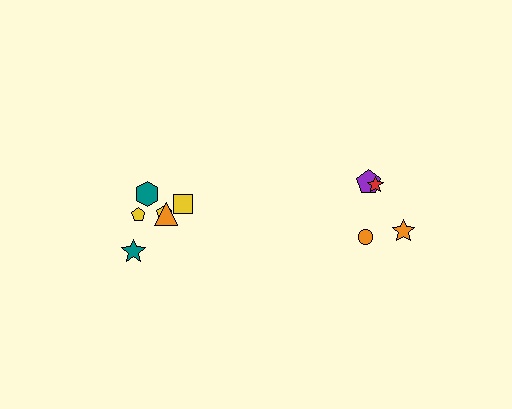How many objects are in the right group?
There are 4 objects.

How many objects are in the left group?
There are 6 objects.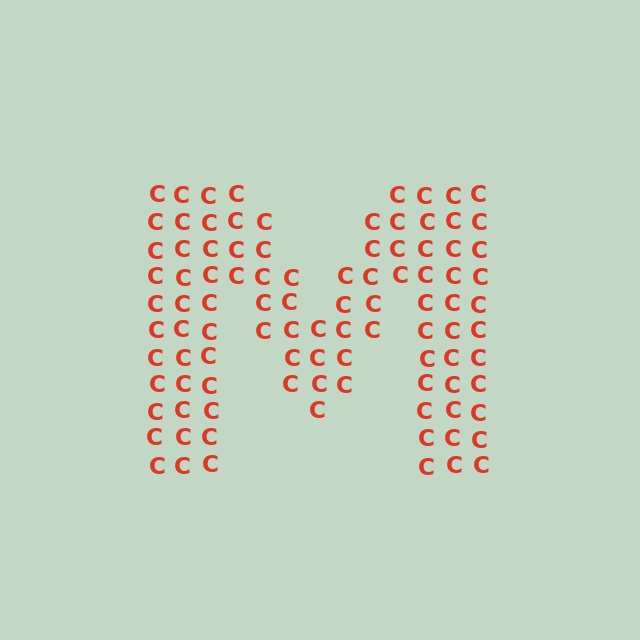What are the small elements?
The small elements are letter C's.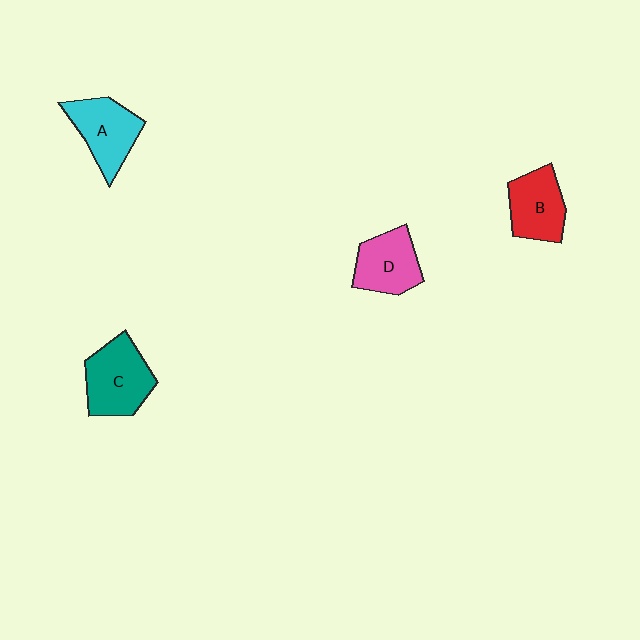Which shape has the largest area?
Shape C (teal).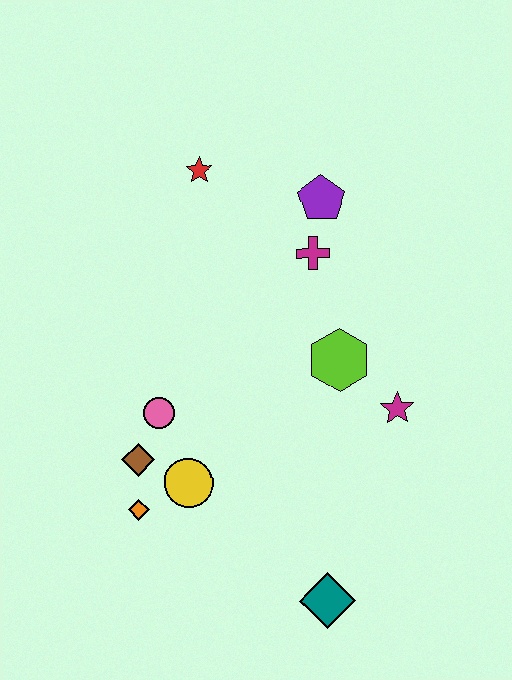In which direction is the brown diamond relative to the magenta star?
The brown diamond is to the left of the magenta star.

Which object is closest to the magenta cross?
The purple pentagon is closest to the magenta cross.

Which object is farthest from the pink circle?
The purple pentagon is farthest from the pink circle.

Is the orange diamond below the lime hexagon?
Yes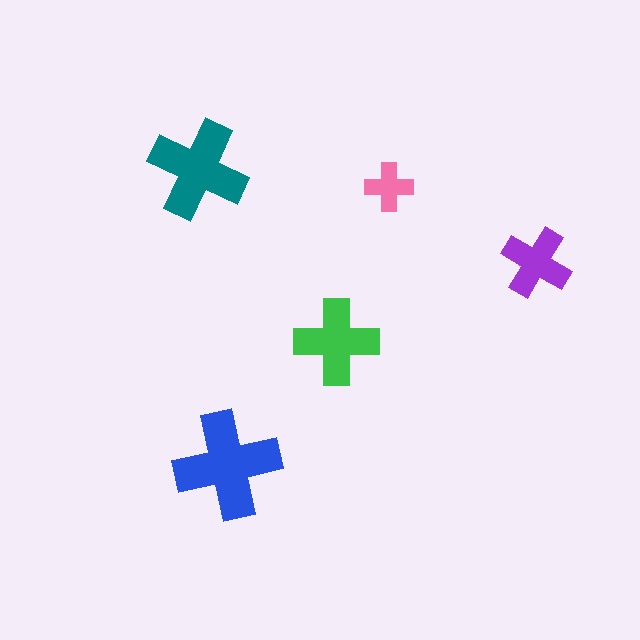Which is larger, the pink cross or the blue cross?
The blue one.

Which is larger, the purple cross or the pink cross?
The purple one.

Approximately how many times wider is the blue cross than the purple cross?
About 1.5 times wider.